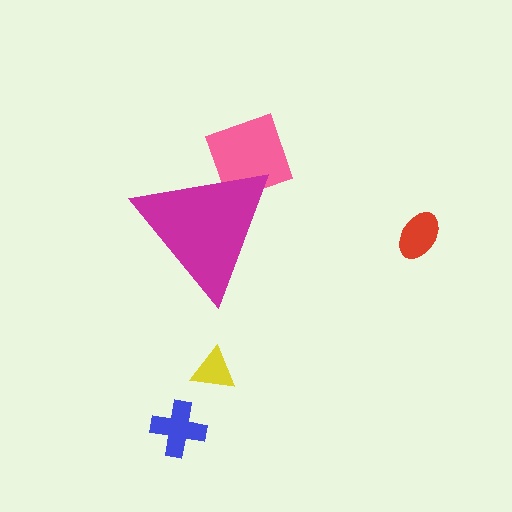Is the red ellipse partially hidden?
No, the red ellipse is fully visible.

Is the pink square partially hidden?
Yes, the pink square is partially hidden behind the magenta triangle.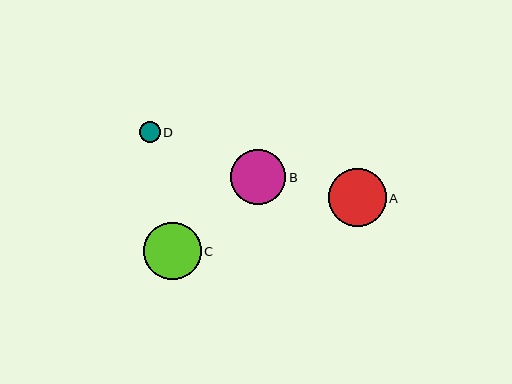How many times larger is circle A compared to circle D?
Circle A is approximately 2.8 times the size of circle D.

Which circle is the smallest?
Circle D is the smallest with a size of approximately 20 pixels.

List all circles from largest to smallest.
From largest to smallest: A, C, B, D.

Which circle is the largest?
Circle A is the largest with a size of approximately 58 pixels.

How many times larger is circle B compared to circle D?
Circle B is approximately 2.7 times the size of circle D.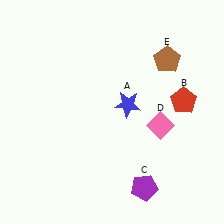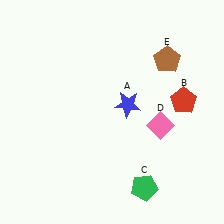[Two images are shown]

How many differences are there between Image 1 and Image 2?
There is 1 difference between the two images.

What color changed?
The pentagon (C) changed from purple in Image 1 to green in Image 2.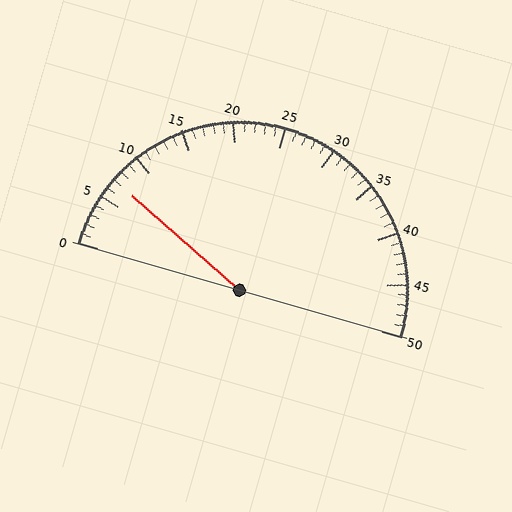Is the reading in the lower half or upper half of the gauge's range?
The reading is in the lower half of the range (0 to 50).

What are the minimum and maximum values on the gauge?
The gauge ranges from 0 to 50.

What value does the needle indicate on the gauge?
The needle indicates approximately 7.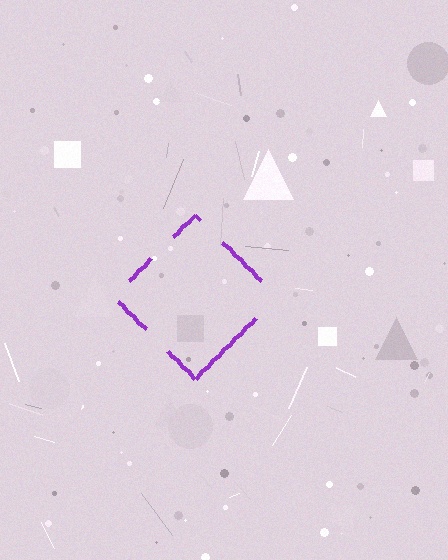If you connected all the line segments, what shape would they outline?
They would outline a diamond.